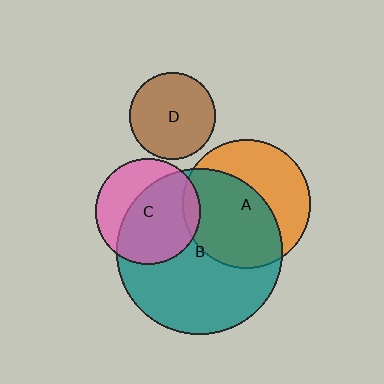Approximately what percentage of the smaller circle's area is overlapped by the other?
Approximately 65%.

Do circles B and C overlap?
Yes.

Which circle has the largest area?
Circle B (teal).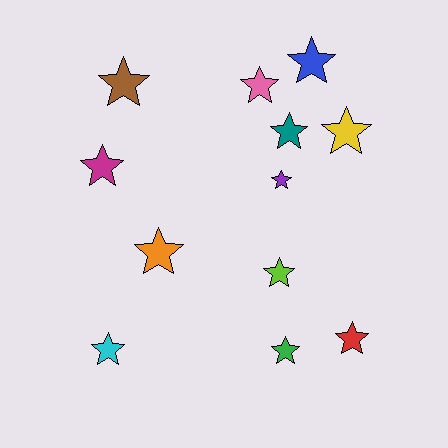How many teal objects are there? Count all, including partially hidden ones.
There is 1 teal object.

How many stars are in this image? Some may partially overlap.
There are 12 stars.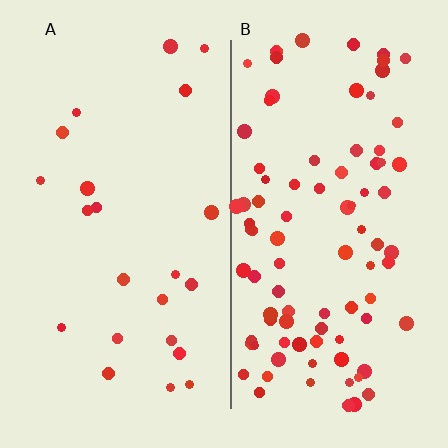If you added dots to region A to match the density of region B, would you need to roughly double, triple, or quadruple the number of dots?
Approximately quadruple.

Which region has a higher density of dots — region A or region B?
B (the right).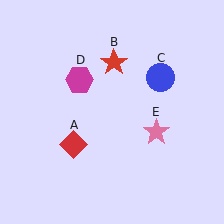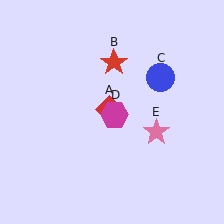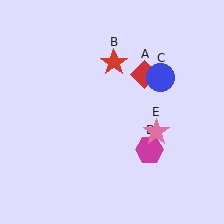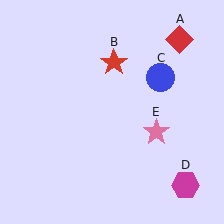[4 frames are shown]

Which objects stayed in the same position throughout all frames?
Red star (object B) and blue circle (object C) and pink star (object E) remained stationary.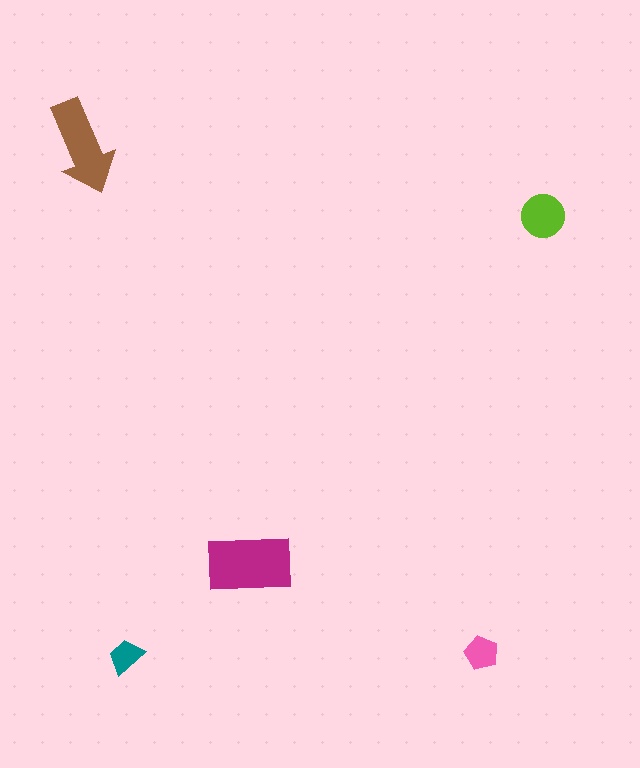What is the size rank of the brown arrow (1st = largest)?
2nd.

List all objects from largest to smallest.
The magenta rectangle, the brown arrow, the lime circle, the pink pentagon, the teal trapezoid.